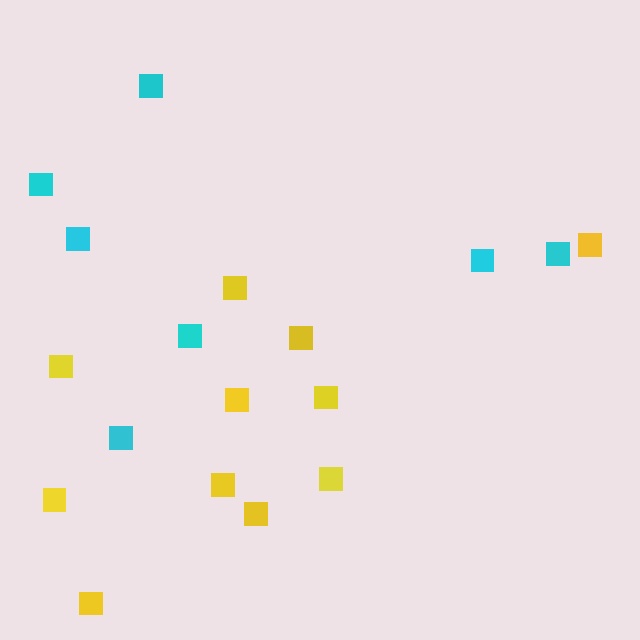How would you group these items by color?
There are 2 groups: one group of cyan squares (7) and one group of yellow squares (11).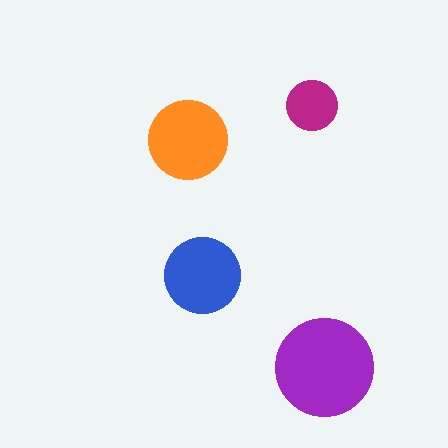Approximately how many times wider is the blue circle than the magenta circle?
About 1.5 times wider.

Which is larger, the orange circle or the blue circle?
The orange one.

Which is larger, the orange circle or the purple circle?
The purple one.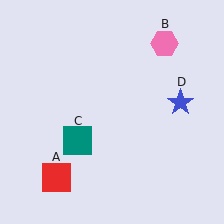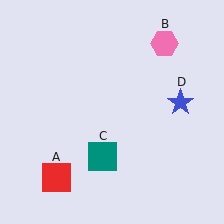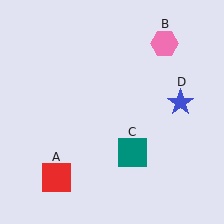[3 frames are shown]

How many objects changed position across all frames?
1 object changed position: teal square (object C).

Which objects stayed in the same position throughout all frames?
Red square (object A) and pink hexagon (object B) and blue star (object D) remained stationary.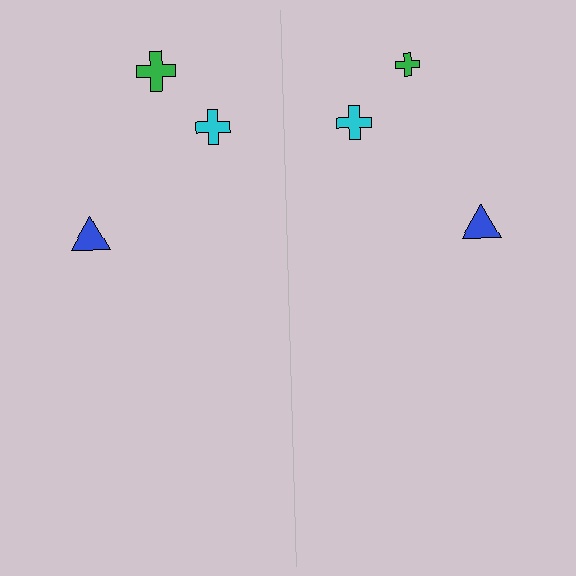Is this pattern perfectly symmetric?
No, the pattern is not perfectly symmetric. The green cross on the right side has a different size than its mirror counterpart.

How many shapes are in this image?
There are 6 shapes in this image.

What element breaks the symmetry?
The green cross on the right side has a different size than its mirror counterpart.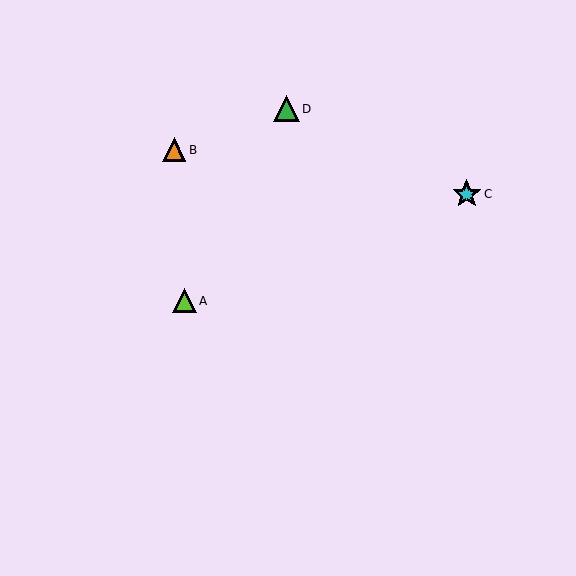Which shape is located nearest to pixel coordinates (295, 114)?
The green triangle (labeled D) at (287, 109) is nearest to that location.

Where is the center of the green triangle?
The center of the green triangle is at (287, 109).